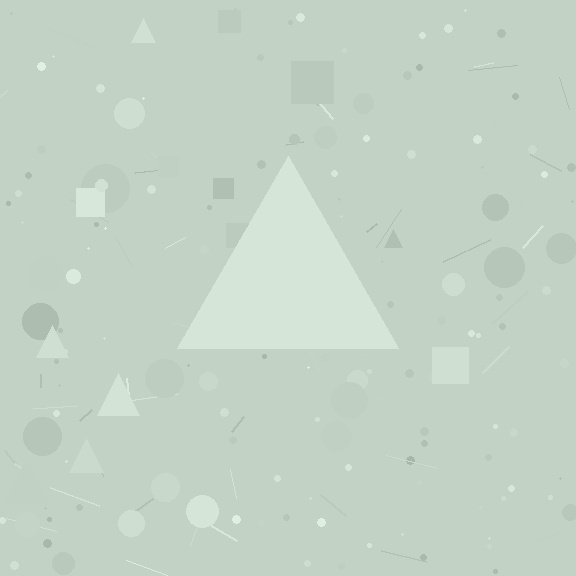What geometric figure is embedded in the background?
A triangle is embedded in the background.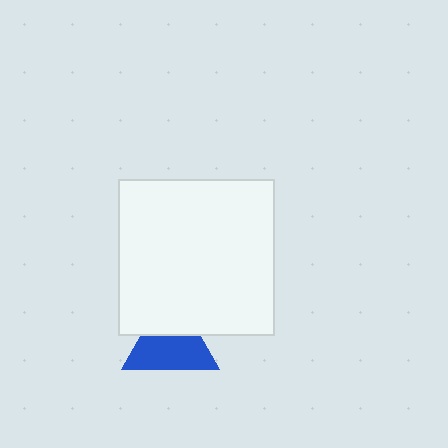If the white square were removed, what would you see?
You would see the complete blue triangle.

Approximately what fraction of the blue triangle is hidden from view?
Roughly 37% of the blue triangle is hidden behind the white square.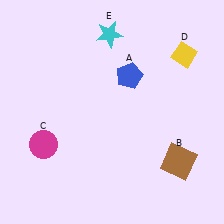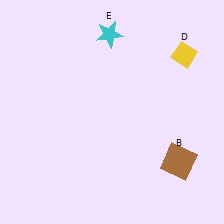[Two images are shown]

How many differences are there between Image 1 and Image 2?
There are 2 differences between the two images.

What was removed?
The blue pentagon (A), the magenta circle (C) were removed in Image 2.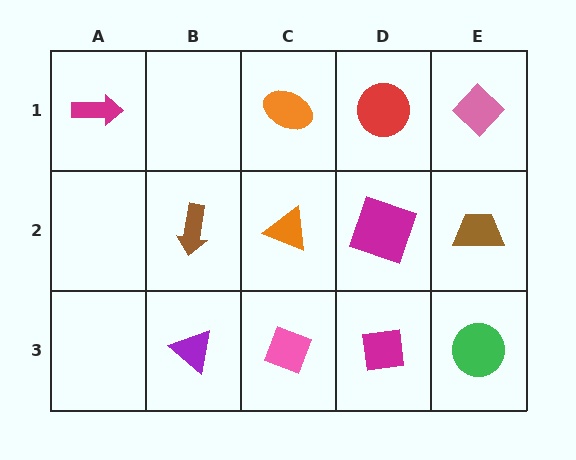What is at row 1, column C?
An orange ellipse.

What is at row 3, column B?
A purple triangle.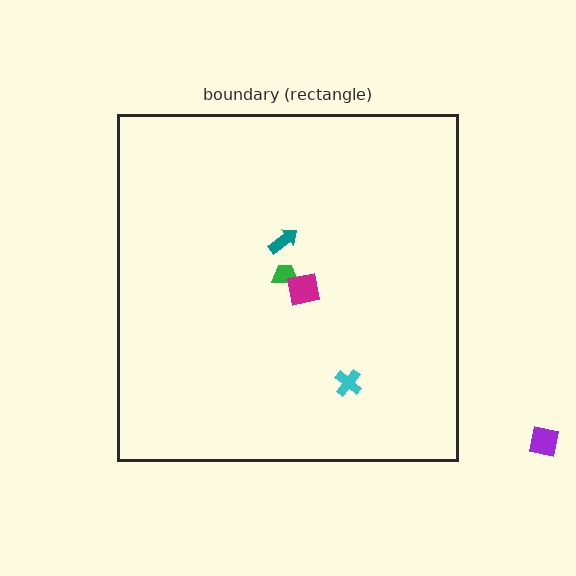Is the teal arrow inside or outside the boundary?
Inside.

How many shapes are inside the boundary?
4 inside, 1 outside.